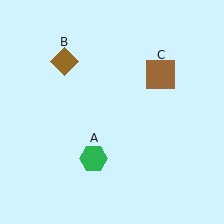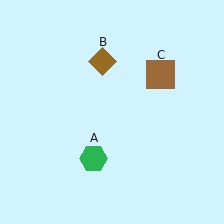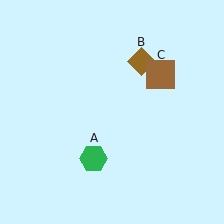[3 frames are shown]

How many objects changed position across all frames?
1 object changed position: brown diamond (object B).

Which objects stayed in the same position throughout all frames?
Green hexagon (object A) and brown square (object C) remained stationary.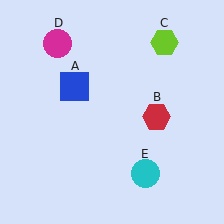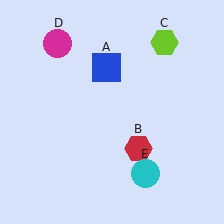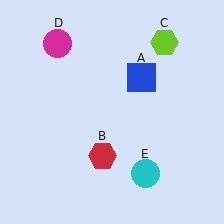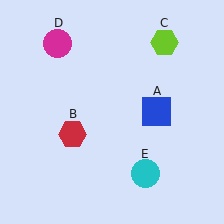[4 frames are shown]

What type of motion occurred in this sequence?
The blue square (object A), red hexagon (object B) rotated clockwise around the center of the scene.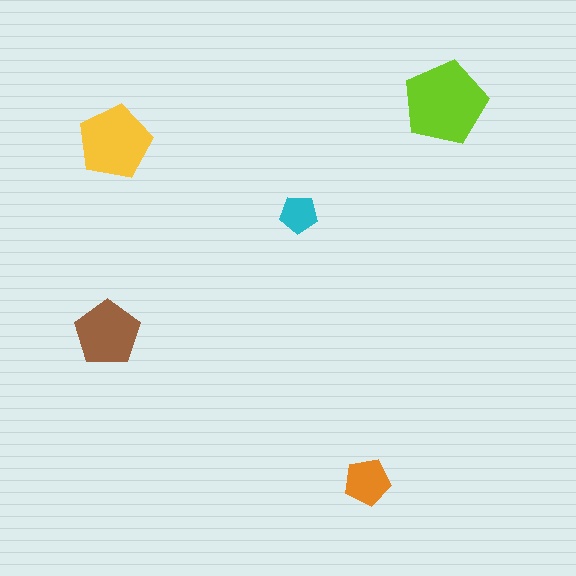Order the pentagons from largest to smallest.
the lime one, the yellow one, the brown one, the orange one, the cyan one.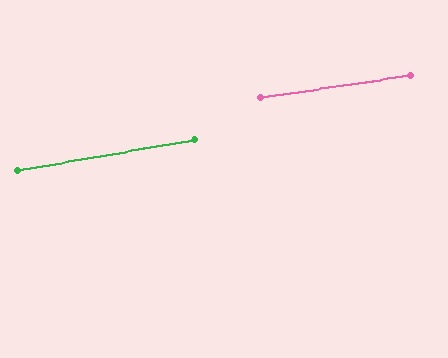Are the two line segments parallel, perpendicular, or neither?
Parallel — their directions differ by only 1.5°.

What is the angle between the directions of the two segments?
Approximately 1 degree.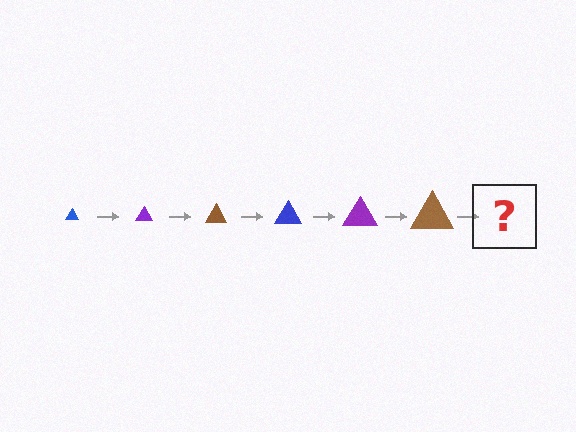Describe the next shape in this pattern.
It should be a blue triangle, larger than the previous one.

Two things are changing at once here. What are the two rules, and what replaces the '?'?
The two rules are that the triangle grows larger each step and the color cycles through blue, purple, and brown. The '?' should be a blue triangle, larger than the previous one.